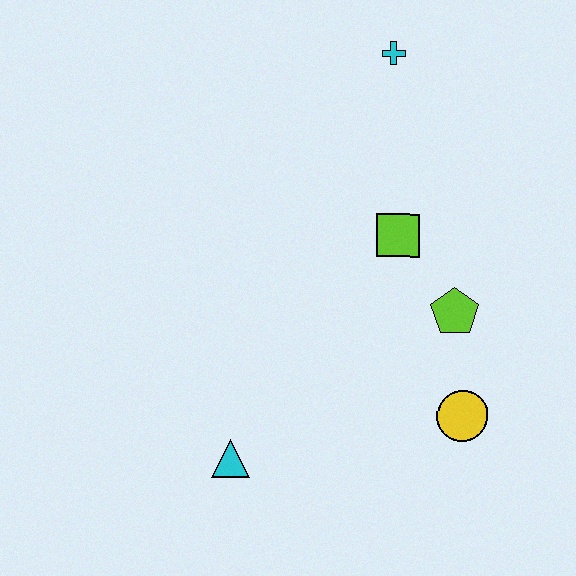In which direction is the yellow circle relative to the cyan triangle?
The yellow circle is to the right of the cyan triangle.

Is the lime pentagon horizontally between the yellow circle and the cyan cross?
Yes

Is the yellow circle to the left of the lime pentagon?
No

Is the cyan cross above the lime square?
Yes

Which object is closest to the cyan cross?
The lime square is closest to the cyan cross.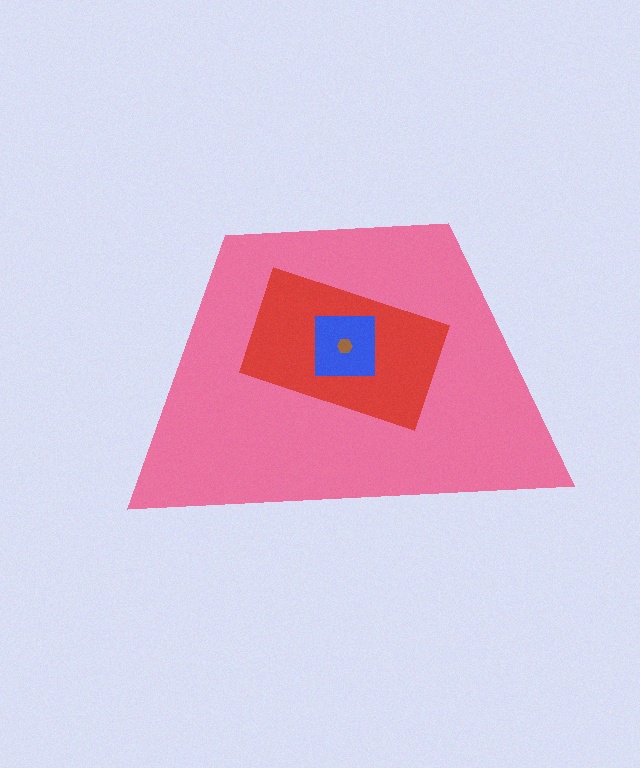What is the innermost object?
The brown hexagon.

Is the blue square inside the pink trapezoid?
Yes.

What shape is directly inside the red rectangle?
The blue square.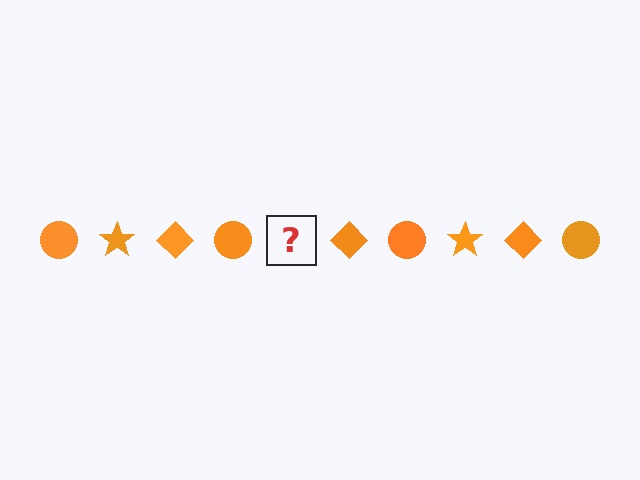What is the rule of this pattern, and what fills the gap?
The rule is that the pattern cycles through circle, star, diamond shapes in orange. The gap should be filled with an orange star.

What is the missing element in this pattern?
The missing element is an orange star.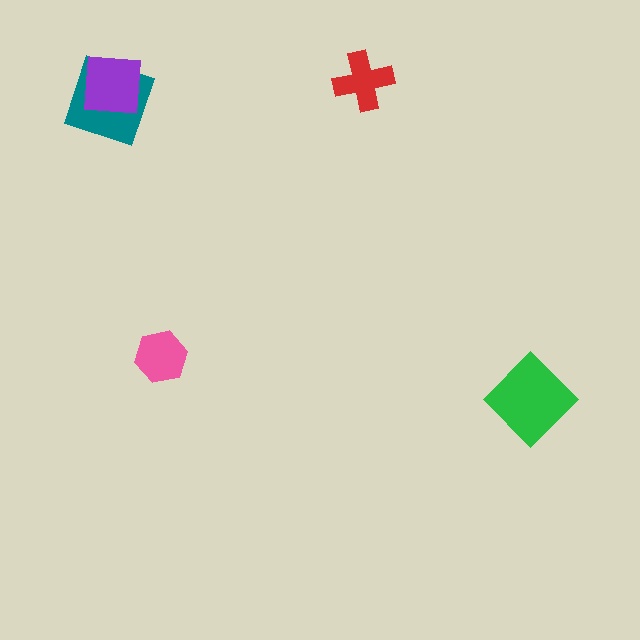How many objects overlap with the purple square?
1 object overlaps with the purple square.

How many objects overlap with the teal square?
1 object overlaps with the teal square.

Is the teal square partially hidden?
Yes, it is partially covered by another shape.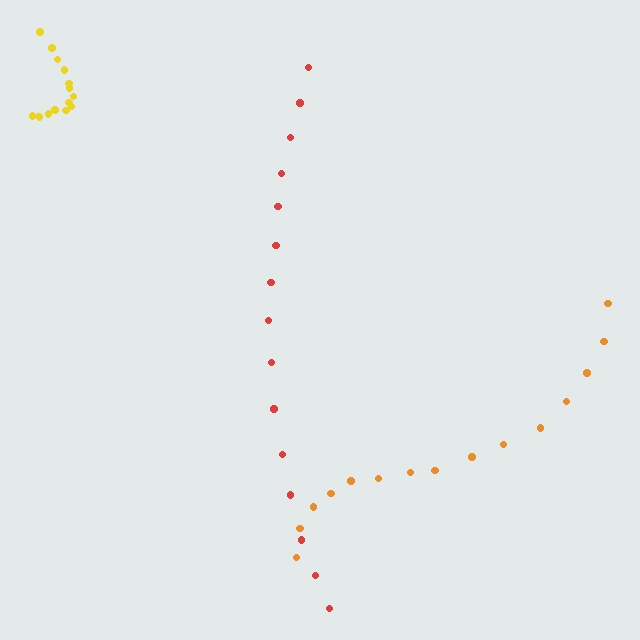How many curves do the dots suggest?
There are 3 distinct paths.